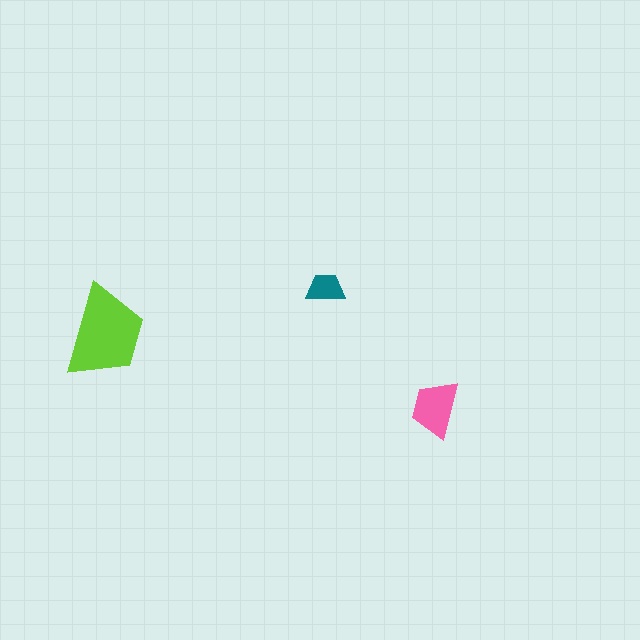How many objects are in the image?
There are 3 objects in the image.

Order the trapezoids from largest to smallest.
the lime one, the pink one, the teal one.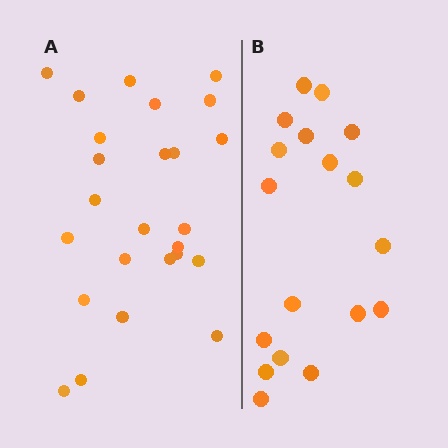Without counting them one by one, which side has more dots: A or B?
Region A (the left region) has more dots.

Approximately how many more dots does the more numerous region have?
Region A has roughly 8 or so more dots than region B.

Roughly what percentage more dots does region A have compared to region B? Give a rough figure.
About 40% more.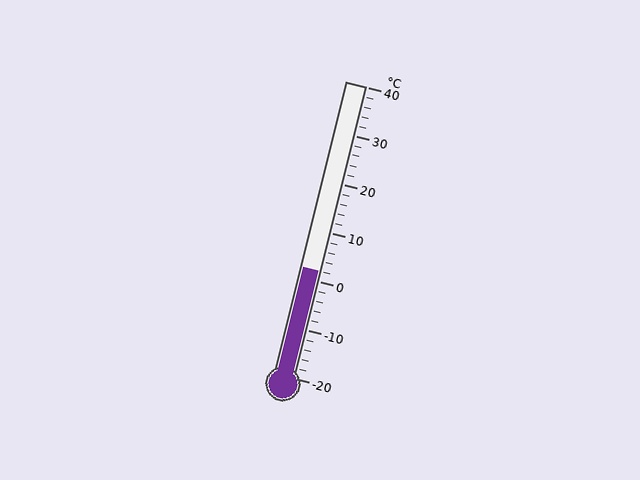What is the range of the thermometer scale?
The thermometer scale ranges from -20°C to 40°C.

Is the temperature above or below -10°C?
The temperature is above -10°C.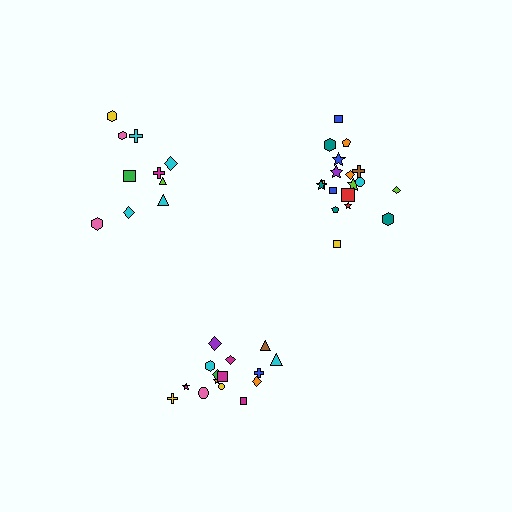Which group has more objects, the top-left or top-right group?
The top-right group.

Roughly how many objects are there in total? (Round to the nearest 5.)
Roughly 45 objects in total.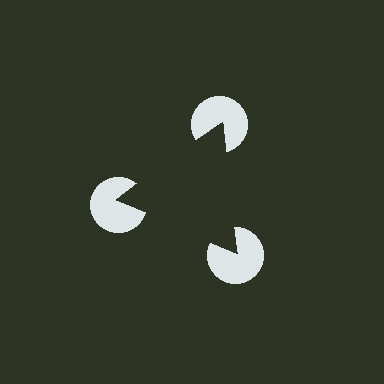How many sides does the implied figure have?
3 sides.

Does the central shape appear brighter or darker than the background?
It typically appears slightly darker than the background, even though no actual brightness change is drawn.